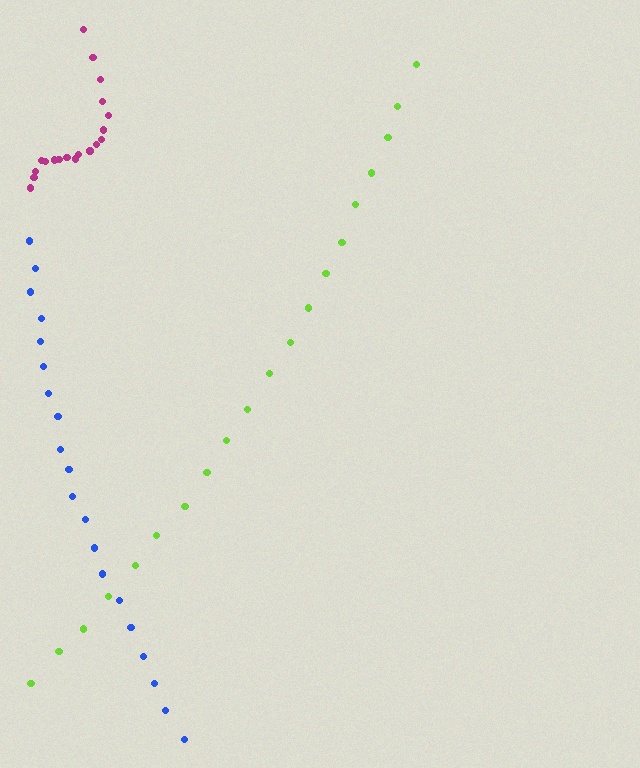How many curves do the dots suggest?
There are 3 distinct paths.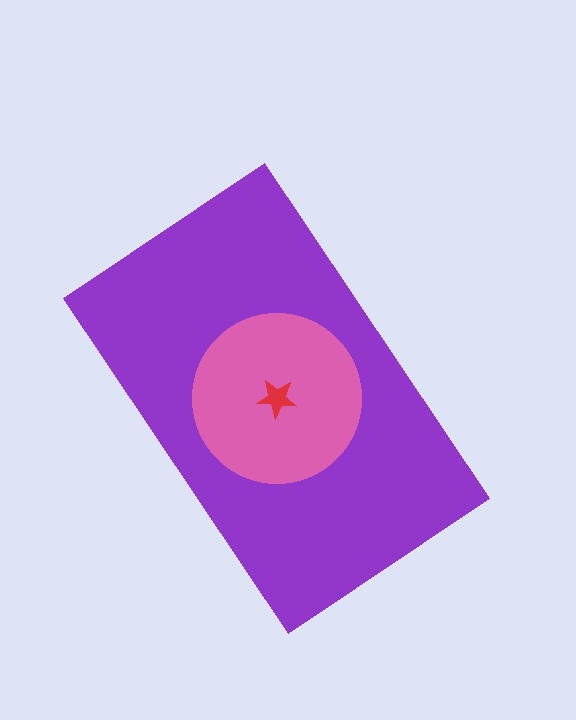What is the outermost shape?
The purple rectangle.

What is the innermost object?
The red star.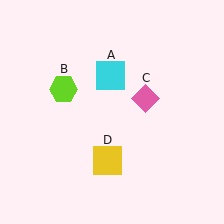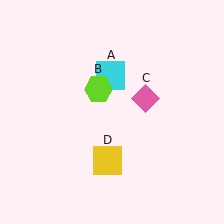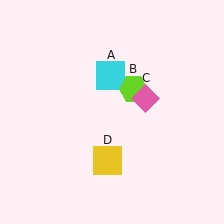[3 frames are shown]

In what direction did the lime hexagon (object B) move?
The lime hexagon (object B) moved right.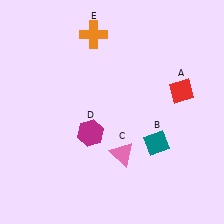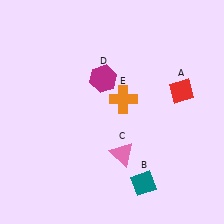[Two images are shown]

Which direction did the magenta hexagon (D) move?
The magenta hexagon (D) moved up.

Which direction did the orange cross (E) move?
The orange cross (E) moved down.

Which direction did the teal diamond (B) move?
The teal diamond (B) moved down.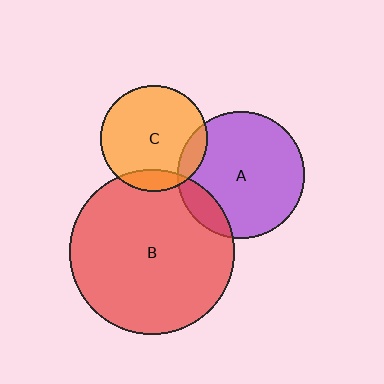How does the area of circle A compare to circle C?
Approximately 1.4 times.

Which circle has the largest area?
Circle B (red).